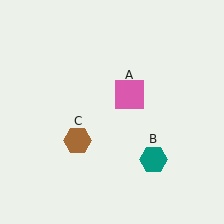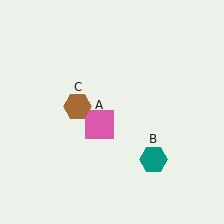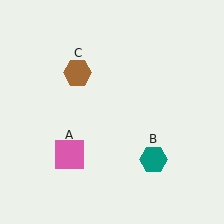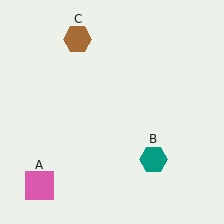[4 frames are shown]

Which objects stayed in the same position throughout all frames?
Teal hexagon (object B) remained stationary.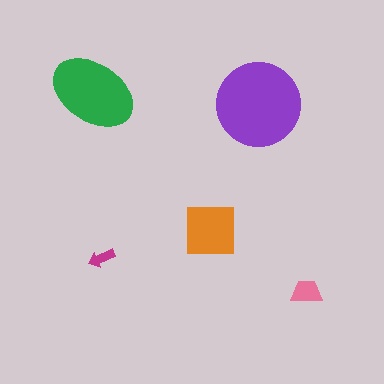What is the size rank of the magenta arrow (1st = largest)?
5th.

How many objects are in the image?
There are 5 objects in the image.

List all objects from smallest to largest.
The magenta arrow, the pink trapezoid, the orange square, the green ellipse, the purple circle.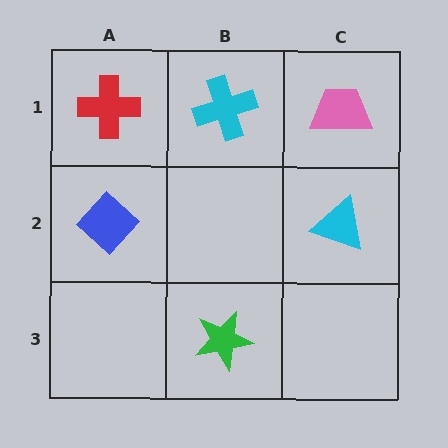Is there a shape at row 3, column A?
No, that cell is empty.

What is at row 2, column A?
A blue diamond.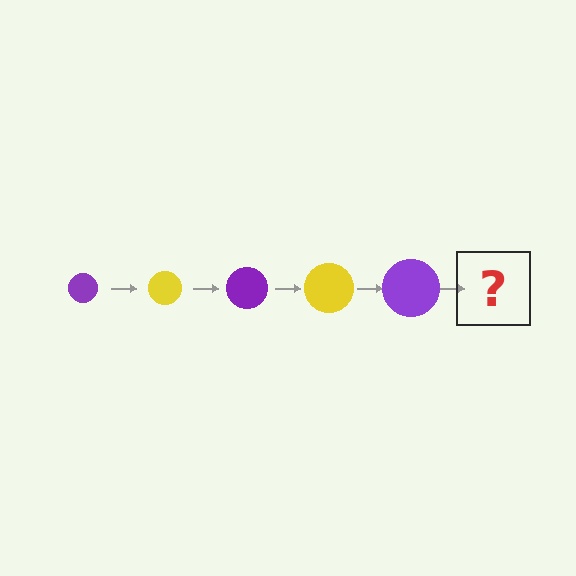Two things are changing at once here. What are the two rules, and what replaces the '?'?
The two rules are that the circle grows larger each step and the color cycles through purple and yellow. The '?' should be a yellow circle, larger than the previous one.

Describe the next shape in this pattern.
It should be a yellow circle, larger than the previous one.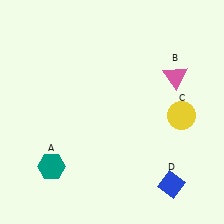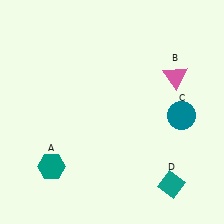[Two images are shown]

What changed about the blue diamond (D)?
In Image 1, D is blue. In Image 2, it changed to teal.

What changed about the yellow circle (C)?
In Image 1, C is yellow. In Image 2, it changed to teal.